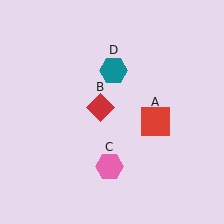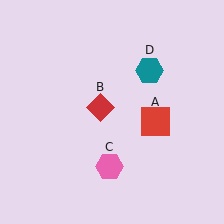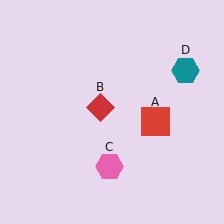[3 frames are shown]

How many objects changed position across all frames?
1 object changed position: teal hexagon (object D).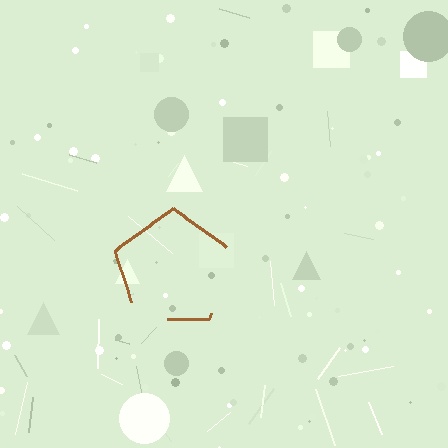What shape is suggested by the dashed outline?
The dashed outline suggests a pentagon.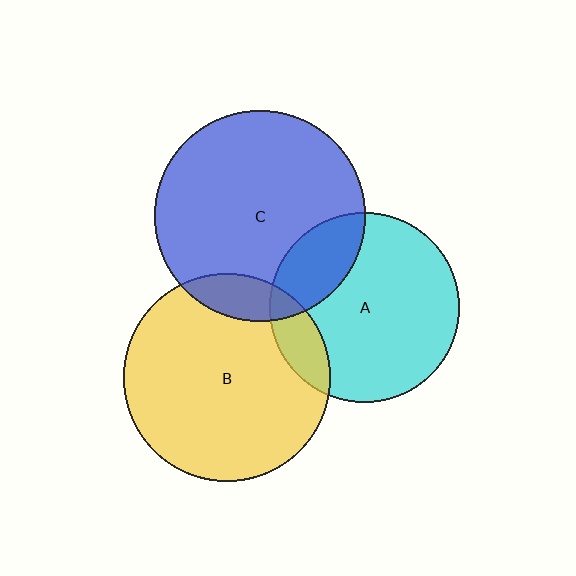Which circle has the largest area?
Circle C (blue).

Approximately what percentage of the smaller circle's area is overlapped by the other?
Approximately 20%.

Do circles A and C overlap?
Yes.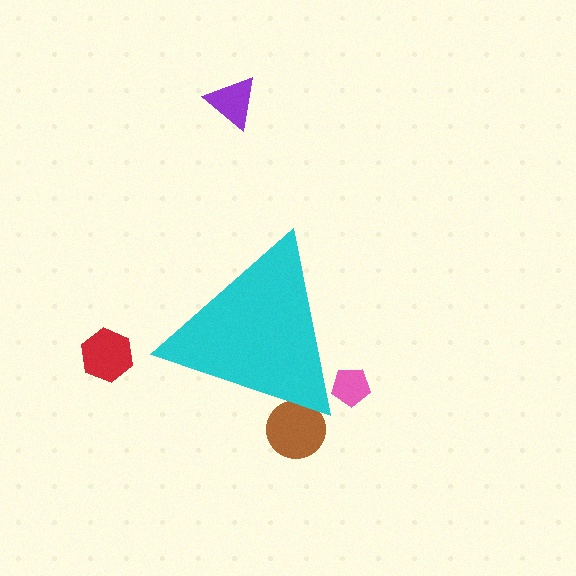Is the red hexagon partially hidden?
No, the red hexagon is fully visible.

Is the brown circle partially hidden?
Yes, the brown circle is partially hidden behind the cyan triangle.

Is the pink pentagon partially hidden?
Yes, the pink pentagon is partially hidden behind the cyan triangle.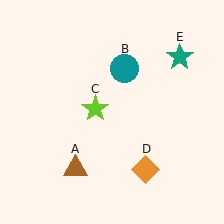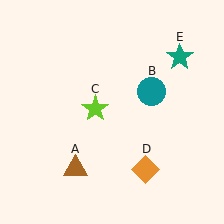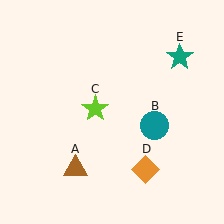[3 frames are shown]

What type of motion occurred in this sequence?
The teal circle (object B) rotated clockwise around the center of the scene.